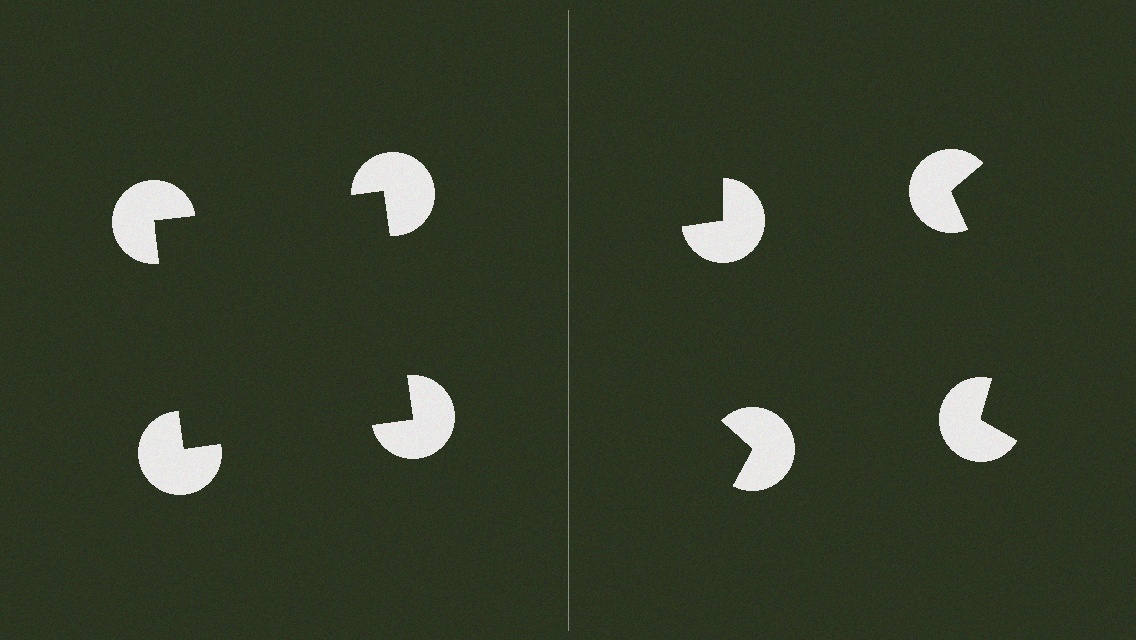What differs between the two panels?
The pac-man discs are positioned identically on both sides; only the wedge orientations differ. On the left they align to a square; on the right they are misaligned.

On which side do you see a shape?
An illusory square appears on the left side. On the right side the wedge cuts are rotated, so no coherent shape forms.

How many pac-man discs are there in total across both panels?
8 — 4 on each side.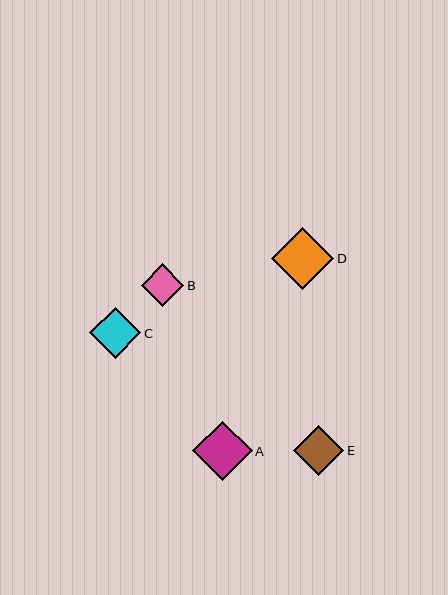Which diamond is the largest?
Diamond D is the largest with a size of approximately 62 pixels.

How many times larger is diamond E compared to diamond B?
Diamond E is approximately 1.2 times the size of diamond B.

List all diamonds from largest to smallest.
From largest to smallest: D, A, C, E, B.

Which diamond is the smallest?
Diamond B is the smallest with a size of approximately 43 pixels.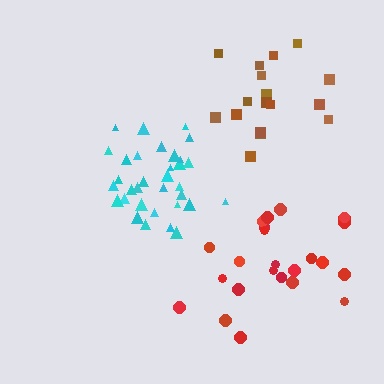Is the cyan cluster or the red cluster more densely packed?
Cyan.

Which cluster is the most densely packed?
Cyan.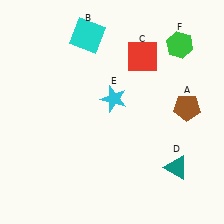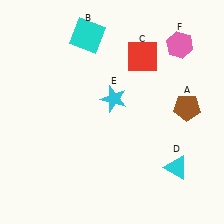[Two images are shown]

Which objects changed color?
D changed from teal to cyan. F changed from green to pink.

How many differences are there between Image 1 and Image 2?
There are 2 differences between the two images.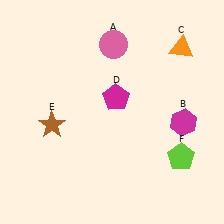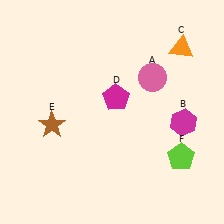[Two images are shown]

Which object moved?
The pink circle (A) moved right.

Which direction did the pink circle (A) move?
The pink circle (A) moved right.